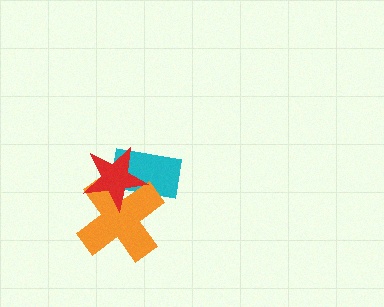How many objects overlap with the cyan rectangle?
2 objects overlap with the cyan rectangle.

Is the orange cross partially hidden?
Yes, it is partially covered by another shape.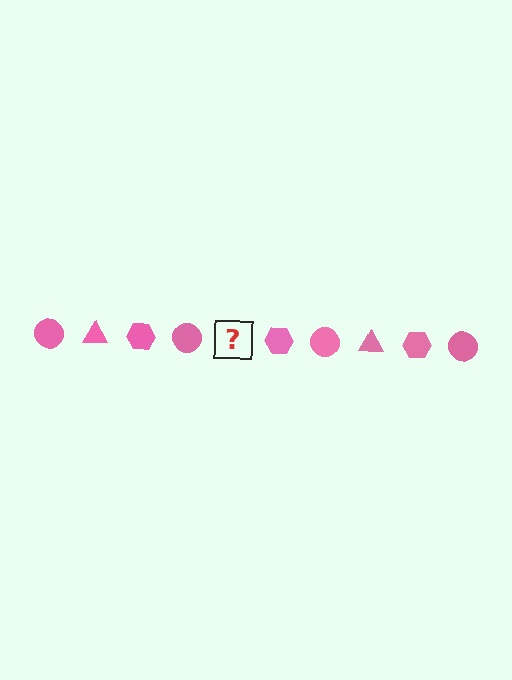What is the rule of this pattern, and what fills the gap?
The rule is that the pattern cycles through circle, triangle, hexagon shapes in pink. The gap should be filled with a pink triangle.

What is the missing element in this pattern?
The missing element is a pink triangle.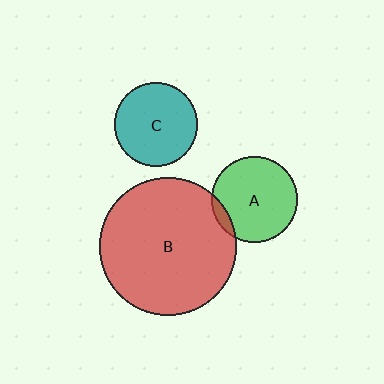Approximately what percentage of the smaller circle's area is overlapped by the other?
Approximately 10%.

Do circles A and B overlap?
Yes.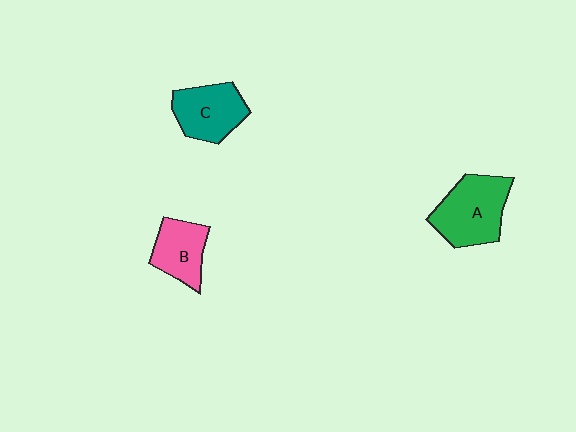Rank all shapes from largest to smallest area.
From largest to smallest: A (green), C (teal), B (pink).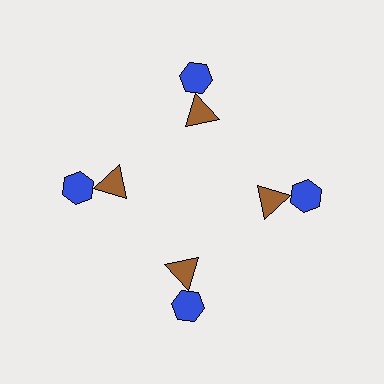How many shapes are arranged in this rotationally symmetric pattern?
There are 8 shapes, arranged in 4 groups of 2.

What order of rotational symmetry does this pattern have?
This pattern has 4-fold rotational symmetry.